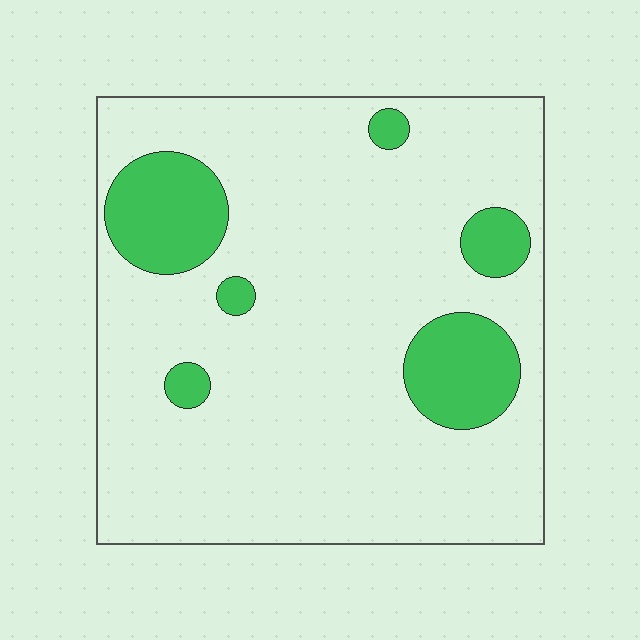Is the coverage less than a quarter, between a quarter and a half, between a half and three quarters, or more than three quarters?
Less than a quarter.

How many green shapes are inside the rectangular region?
6.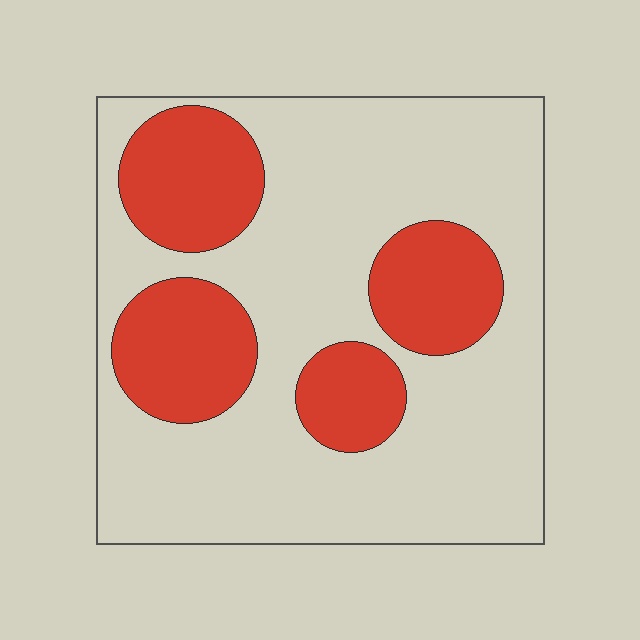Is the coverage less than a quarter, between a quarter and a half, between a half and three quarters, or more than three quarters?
Between a quarter and a half.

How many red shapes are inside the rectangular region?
4.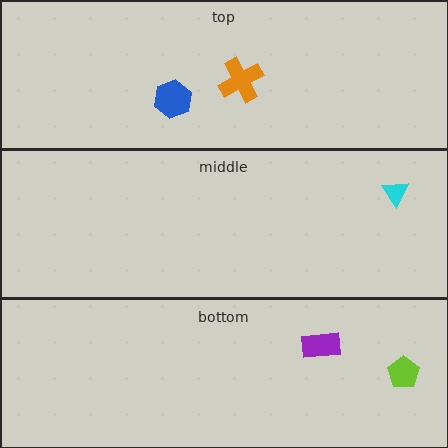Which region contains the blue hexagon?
The top region.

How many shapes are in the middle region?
1.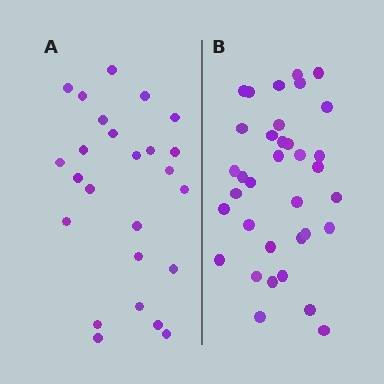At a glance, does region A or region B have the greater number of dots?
Region B (the right region) has more dots.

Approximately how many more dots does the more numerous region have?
Region B has roughly 10 or so more dots than region A.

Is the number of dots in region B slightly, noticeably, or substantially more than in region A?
Region B has noticeably more, but not dramatically so. The ratio is roughly 1.4 to 1.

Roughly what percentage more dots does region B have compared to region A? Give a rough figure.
About 40% more.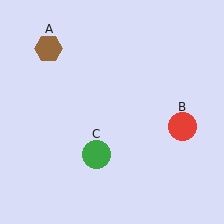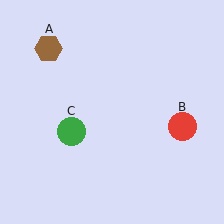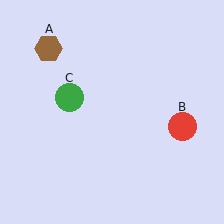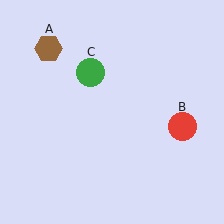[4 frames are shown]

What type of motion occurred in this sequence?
The green circle (object C) rotated clockwise around the center of the scene.